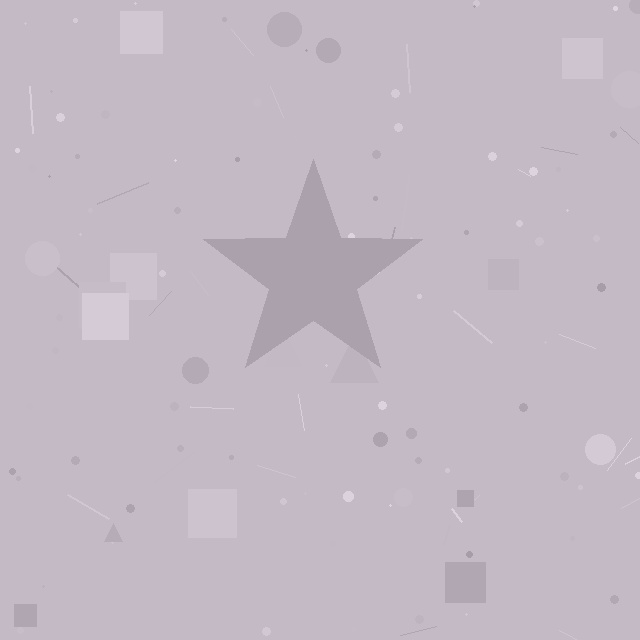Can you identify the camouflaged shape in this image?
The camouflaged shape is a star.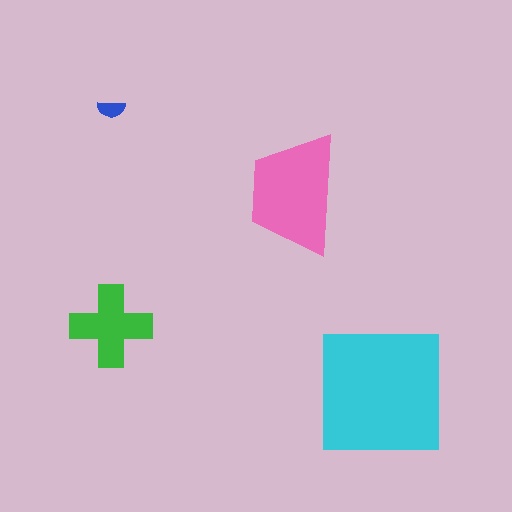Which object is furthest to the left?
The blue semicircle is leftmost.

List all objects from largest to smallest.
The cyan square, the pink trapezoid, the green cross, the blue semicircle.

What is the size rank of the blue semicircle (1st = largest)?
4th.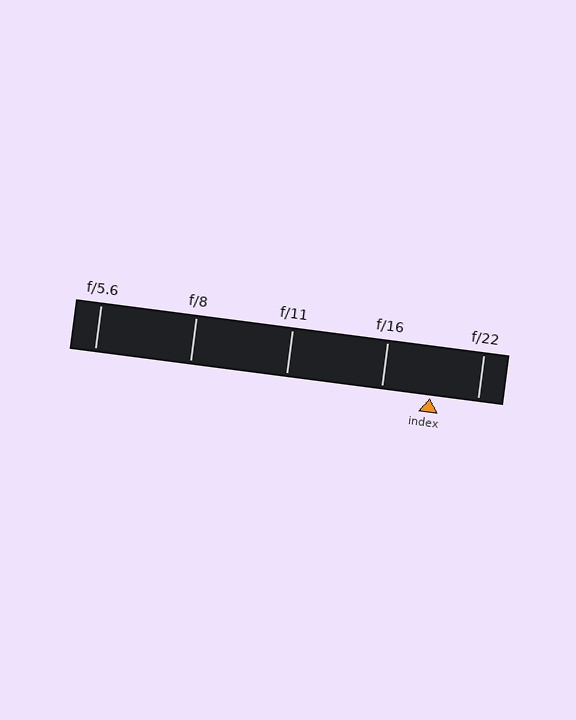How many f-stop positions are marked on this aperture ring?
There are 5 f-stop positions marked.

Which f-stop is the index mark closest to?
The index mark is closest to f/22.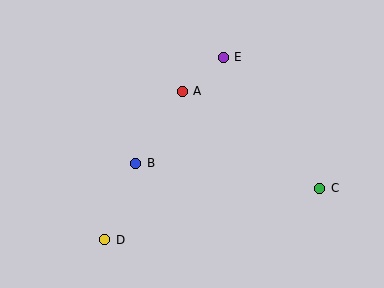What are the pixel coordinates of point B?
Point B is at (135, 163).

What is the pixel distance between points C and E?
The distance between C and E is 163 pixels.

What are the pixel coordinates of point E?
Point E is at (223, 57).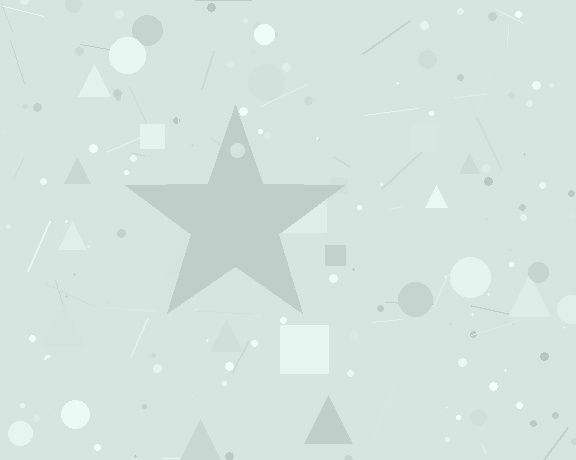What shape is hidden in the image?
A star is hidden in the image.